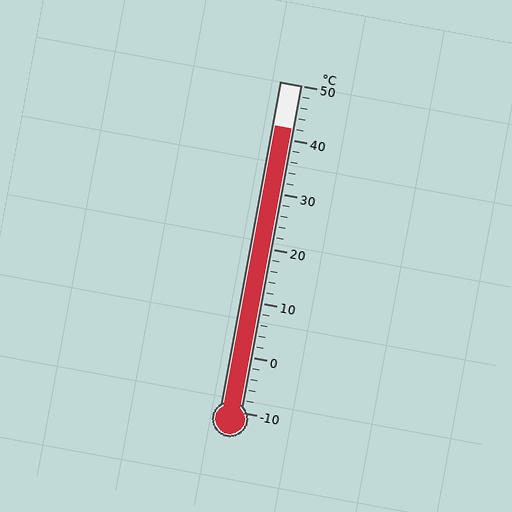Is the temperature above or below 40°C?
The temperature is above 40°C.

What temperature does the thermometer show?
The thermometer shows approximately 42°C.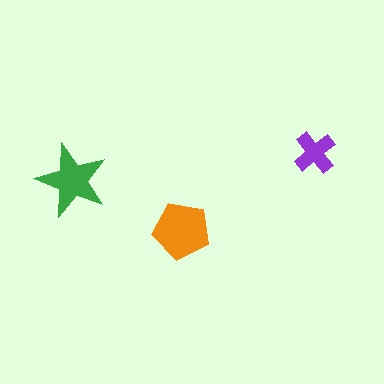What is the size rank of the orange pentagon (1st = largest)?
1st.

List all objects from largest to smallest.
The orange pentagon, the green star, the purple cross.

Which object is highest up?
The purple cross is topmost.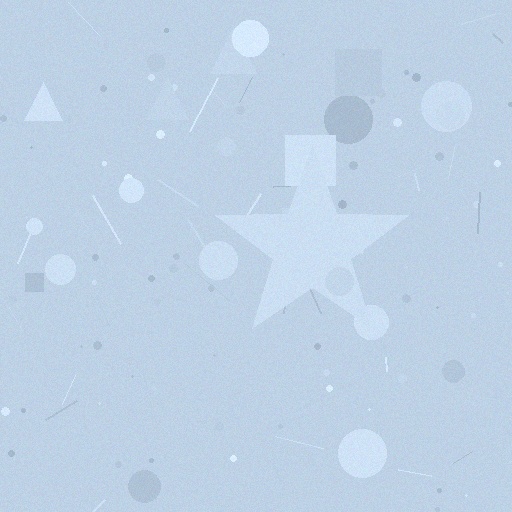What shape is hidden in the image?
A star is hidden in the image.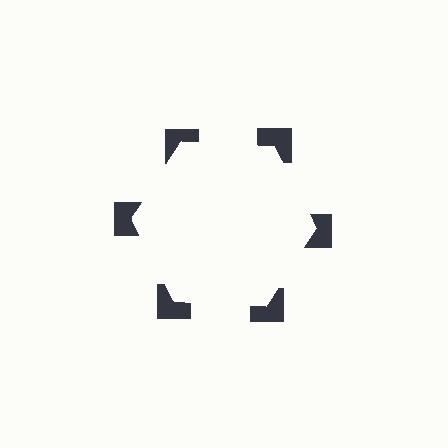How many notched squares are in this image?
There are 6 — one at each vertex of the illusory hexagon.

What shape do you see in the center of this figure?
An illusory hexagon — its edges are inferred from the aligned wedge cuts in the notched squares, not physically drawn.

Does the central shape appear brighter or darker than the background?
It typically appears slightly brighter than the background, even though no actual brightness change is drawn.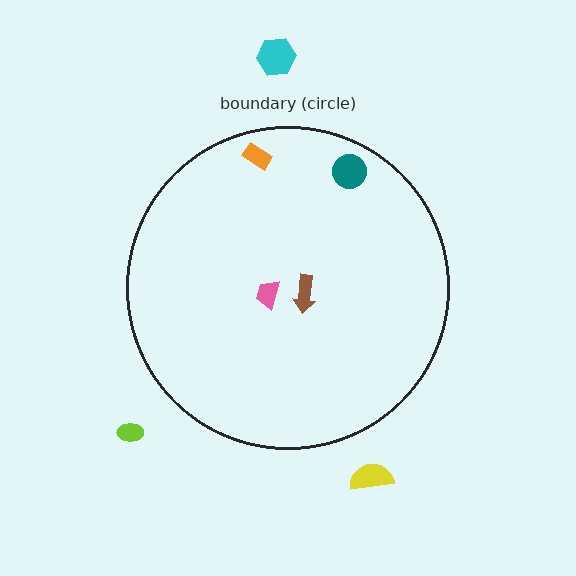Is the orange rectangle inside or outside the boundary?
Inside.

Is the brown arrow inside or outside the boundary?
Inside.